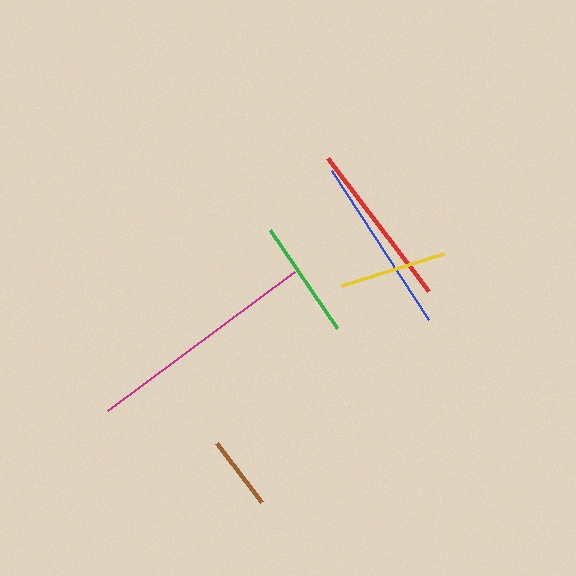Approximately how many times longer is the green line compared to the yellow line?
The green line is approximately 1.1 times the length of the yellow line.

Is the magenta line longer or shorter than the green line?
The magenta line is longer than the green line.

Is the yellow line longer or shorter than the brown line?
The yellow line is longer than the brown line.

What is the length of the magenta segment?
The magenta segment is approximately 233 pixels long.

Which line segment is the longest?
The magenta line is the longest at approximately 233 pixels.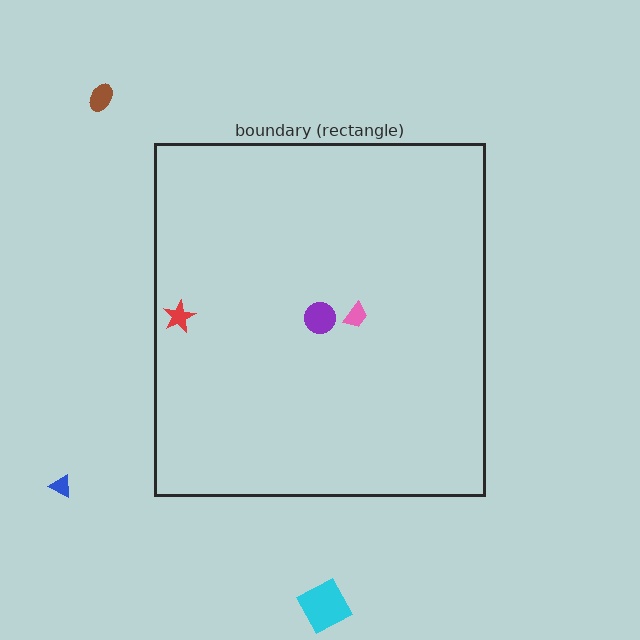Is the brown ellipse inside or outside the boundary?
Outside.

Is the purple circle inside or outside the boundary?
Inside.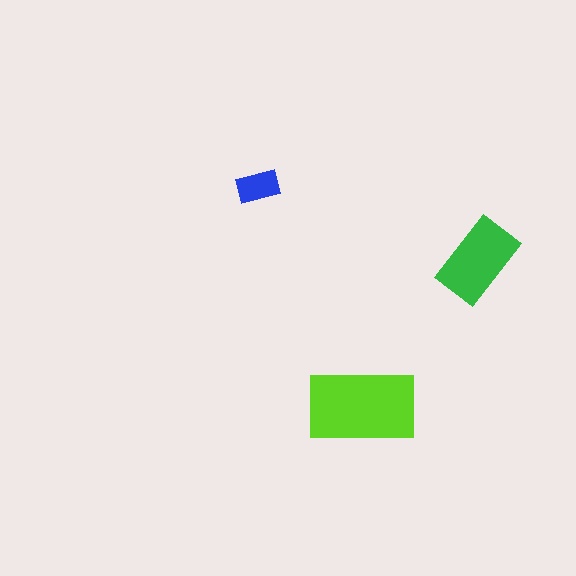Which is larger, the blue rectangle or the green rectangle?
The green one.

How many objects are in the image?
There are 3 objects in the image.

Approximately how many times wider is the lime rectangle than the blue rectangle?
About 2.5 times wider.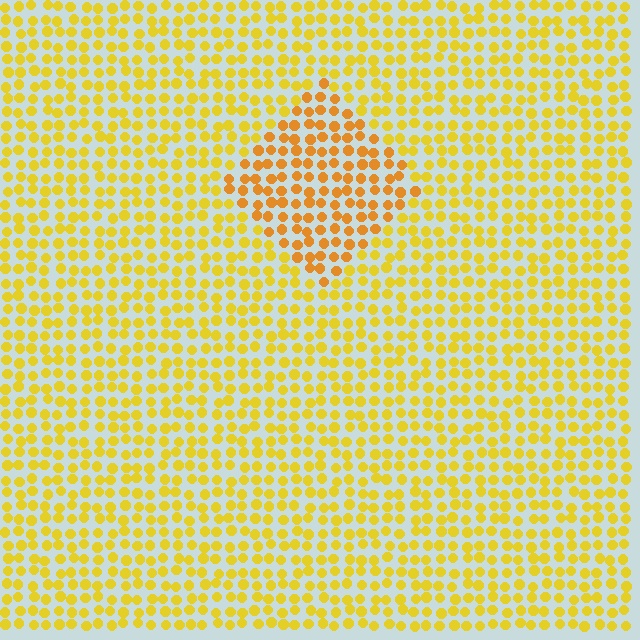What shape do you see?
I see a diamond.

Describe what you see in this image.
The image is filled with small yellow elements in a uniform arrangement. A diamond-shaped region is visible where the elements are tinted to a slightly different hue, forming a subtle color boundary.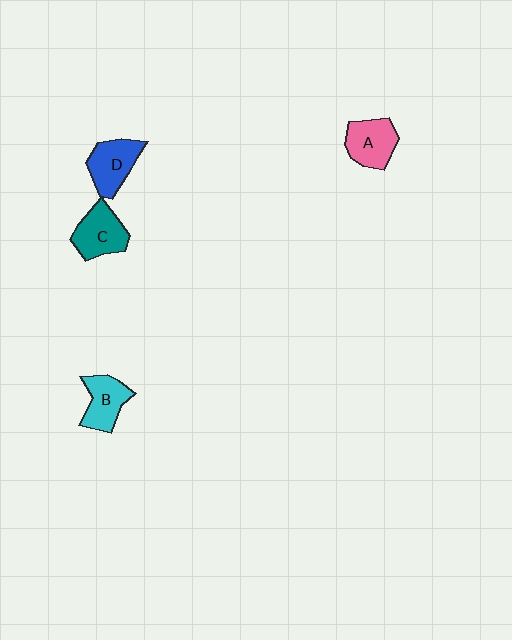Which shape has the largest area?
Shape C (teal).